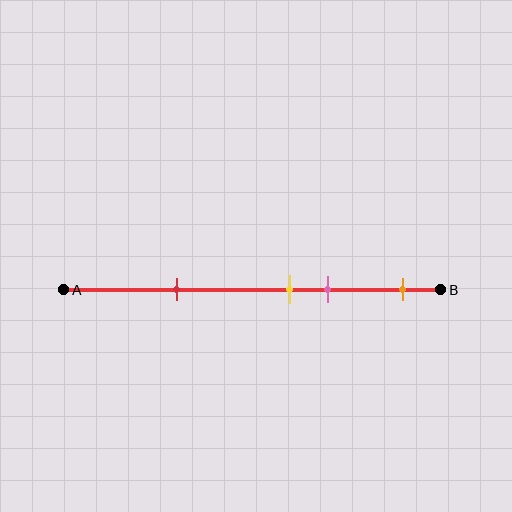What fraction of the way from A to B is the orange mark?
The orange mark is approximately 90% (0.9) of the way from A to B.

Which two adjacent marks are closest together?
The yellow and pink marks are the closest adjacent pair.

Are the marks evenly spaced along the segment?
No, the marks are not evenly spaced.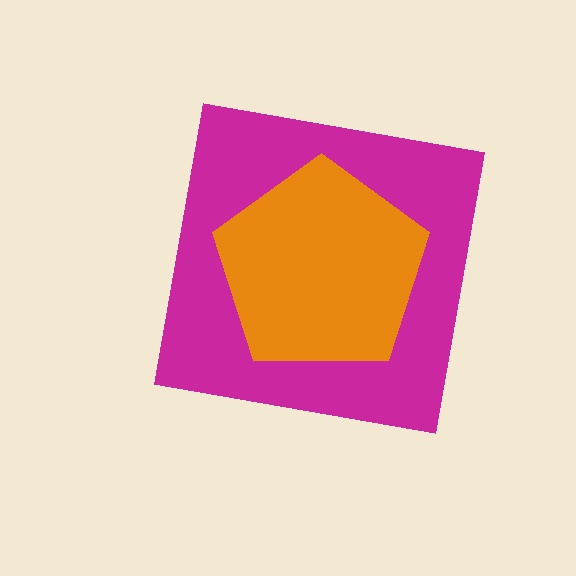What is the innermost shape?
The orange pentagon.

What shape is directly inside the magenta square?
The orange pentagon.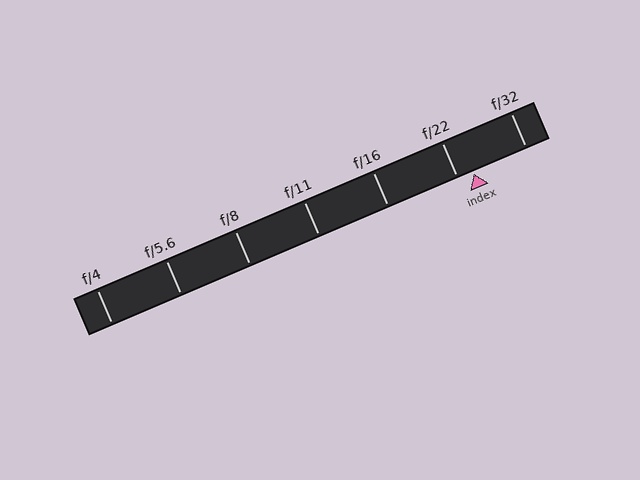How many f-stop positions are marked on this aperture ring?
There are 7 f-stop positions marked.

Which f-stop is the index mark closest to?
The index mark is closest to f/22.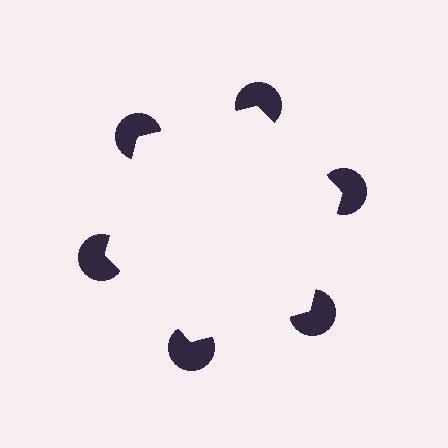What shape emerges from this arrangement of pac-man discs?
An illusory hexagon — its edges are inferred from the aligned wedge cuts in the pac-man discs, not physically drawn.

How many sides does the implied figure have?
6 sides.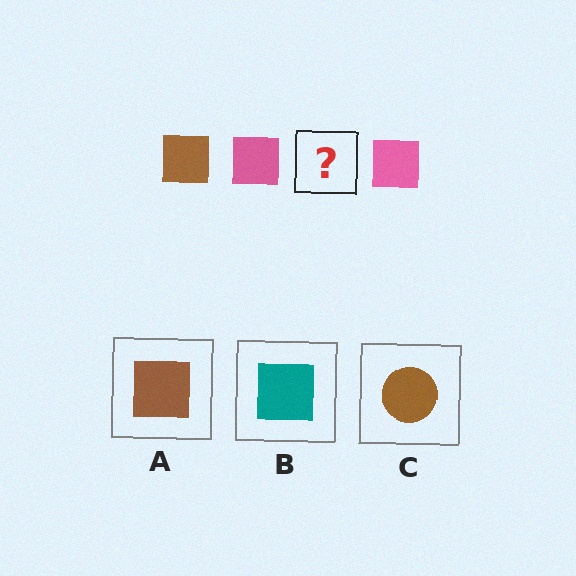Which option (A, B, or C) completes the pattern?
A.